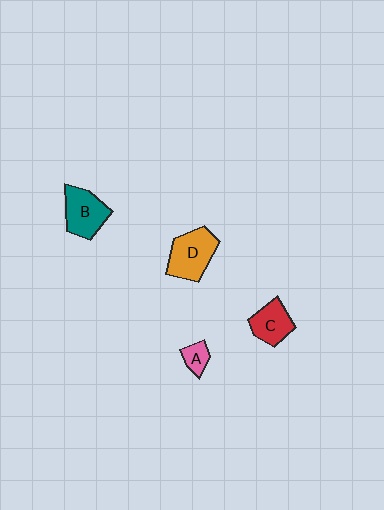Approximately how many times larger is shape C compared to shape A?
Approximately 2.0 times.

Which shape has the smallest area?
Shape A (pink).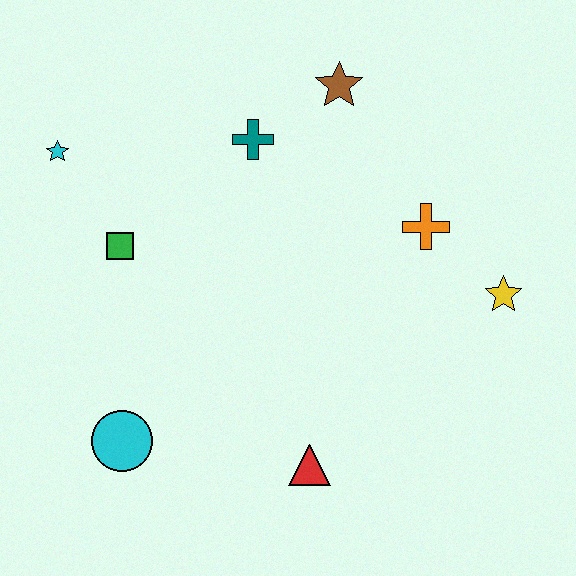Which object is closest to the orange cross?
The yellow star is closest to the orange cross.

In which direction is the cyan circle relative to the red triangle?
The cyan circle is to the left of the red triangle.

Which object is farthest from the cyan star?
The yellow star is farthest from the cyan star.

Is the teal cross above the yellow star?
Yes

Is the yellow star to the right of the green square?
Yes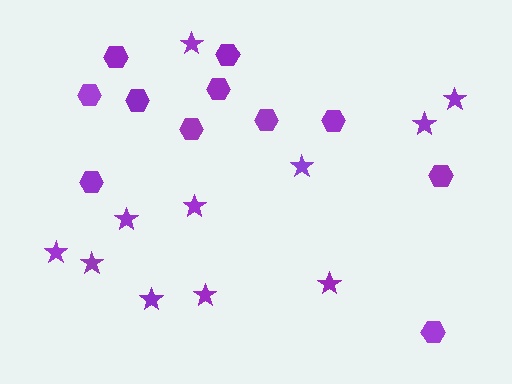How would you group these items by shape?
There are 2 groups: one group of stars (11) and one group of hexagons (11).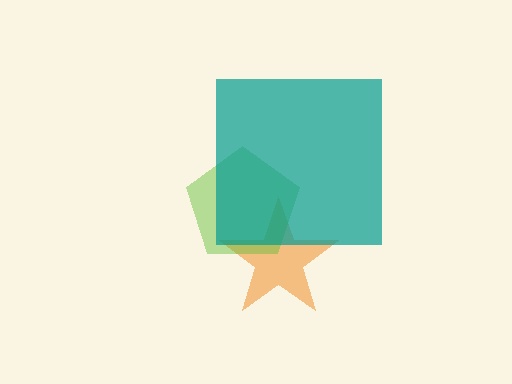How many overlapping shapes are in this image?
There are 3 overlapping shapes in the image.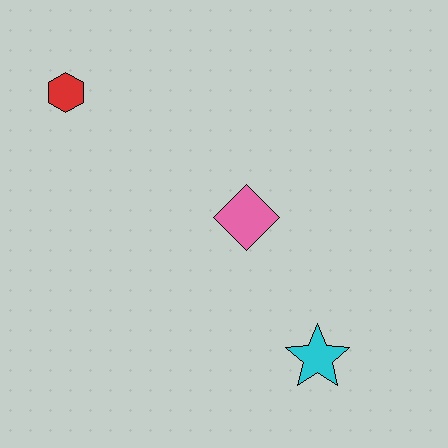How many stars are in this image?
There is 1 star.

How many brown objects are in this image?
There are no brown objects.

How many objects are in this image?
There are 3 objects.